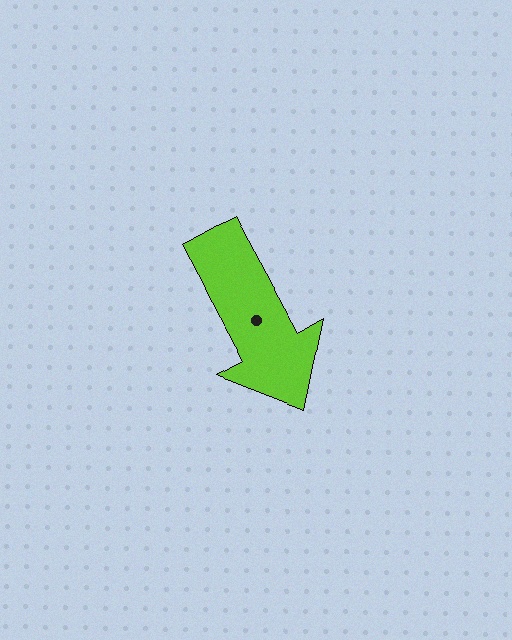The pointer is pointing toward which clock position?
Roughly 5 o'clock.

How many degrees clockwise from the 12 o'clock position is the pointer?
Approximately 152 degrees.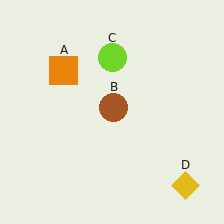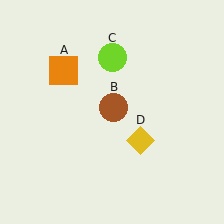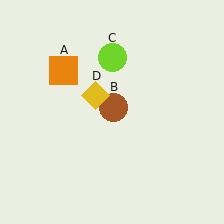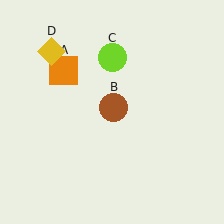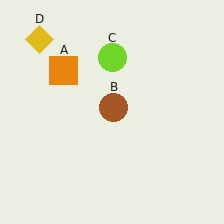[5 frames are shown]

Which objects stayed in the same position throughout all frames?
Orange square (object A) and brown circle (object B) and lime circle (object C) remained stationary.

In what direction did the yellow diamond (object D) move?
The yellow diamond (object D) moved up and to the left.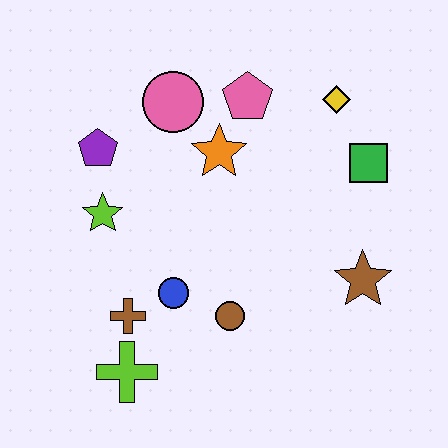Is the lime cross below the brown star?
Yes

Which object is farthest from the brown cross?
The yellow diamond is farthest from the brown cross.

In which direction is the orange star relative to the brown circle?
The orange star is above the brown circle.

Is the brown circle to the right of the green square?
No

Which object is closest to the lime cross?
The brown cross is closest to the lime cross.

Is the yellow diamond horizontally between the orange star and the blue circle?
No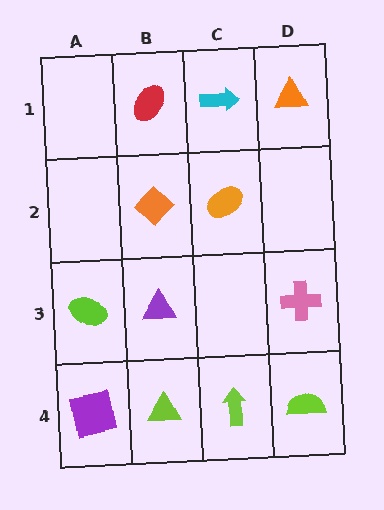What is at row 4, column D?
A lime semicircle.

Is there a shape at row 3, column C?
No, that cell is empty.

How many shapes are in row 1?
3 shapes.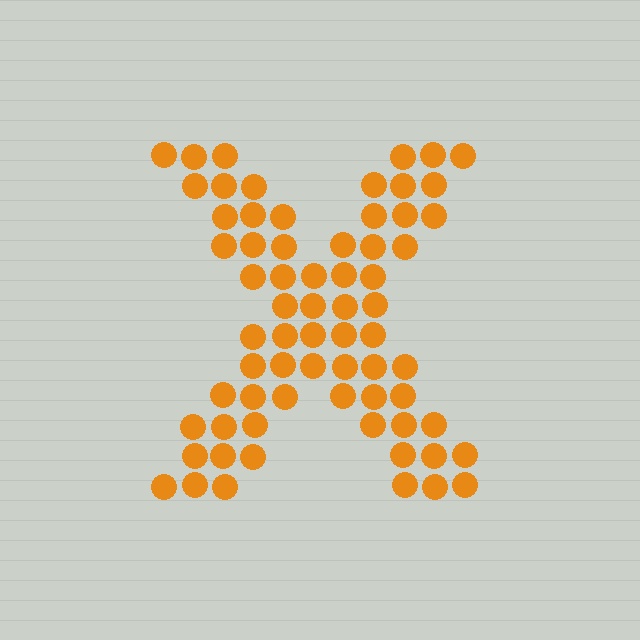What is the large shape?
The large shape is the letter X.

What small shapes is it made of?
It is made of small circles.